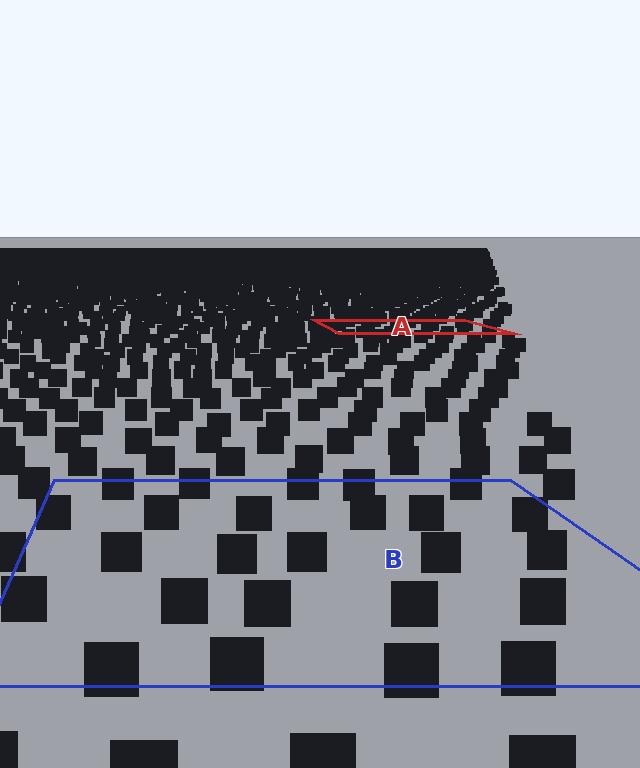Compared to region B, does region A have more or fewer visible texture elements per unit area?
Region A has more texture elements per unit area — they are packed more densely because it is farther away.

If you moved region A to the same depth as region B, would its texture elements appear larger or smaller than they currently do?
They would appear larger. At a closer depth, the same texture elements are projected at a bigger on-screen size.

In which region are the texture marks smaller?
The texture marks are smaller in region A, because it is farther away.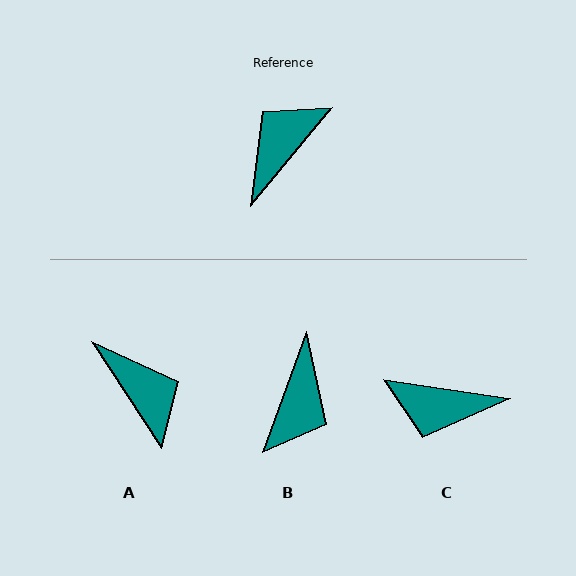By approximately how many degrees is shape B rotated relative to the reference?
Approximately 160 degrees clockwise.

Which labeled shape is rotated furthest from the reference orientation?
B, about 160 degrees away.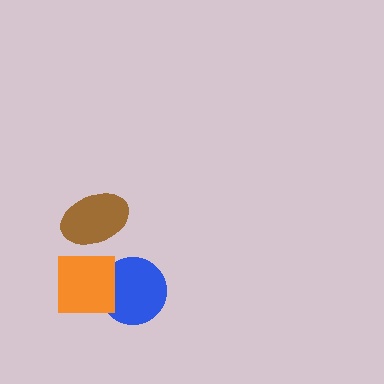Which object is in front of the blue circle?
The orange square is in front of the blue circle.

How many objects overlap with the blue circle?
1 object overlaps with the blue circle.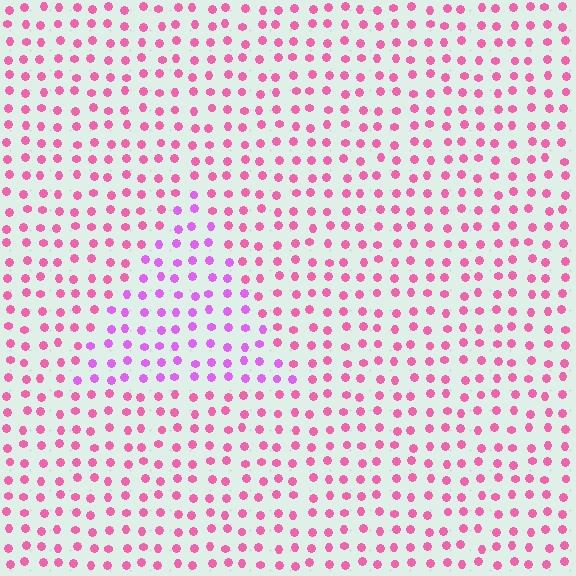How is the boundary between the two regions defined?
The boundary is defined purely by a slight shift in hue (about 37 degrees). Spacing, size, and orientation are identical on both sides.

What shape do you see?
I see a triangle.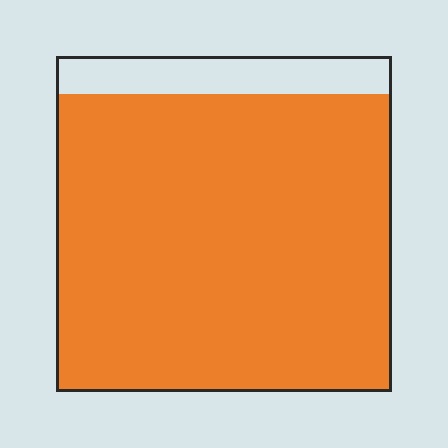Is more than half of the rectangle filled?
Yes.